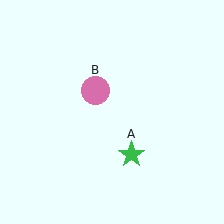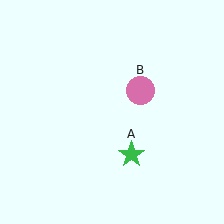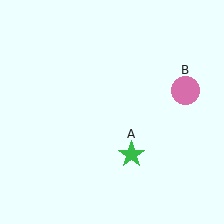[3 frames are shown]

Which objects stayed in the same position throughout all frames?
Green star (object A) remained stationary.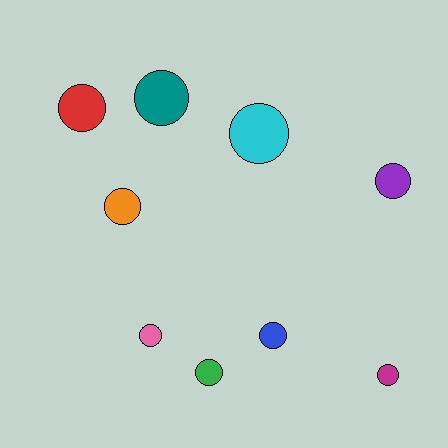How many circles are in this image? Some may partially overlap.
There are 9 circles.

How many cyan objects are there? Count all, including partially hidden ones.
There is 1 cyan object.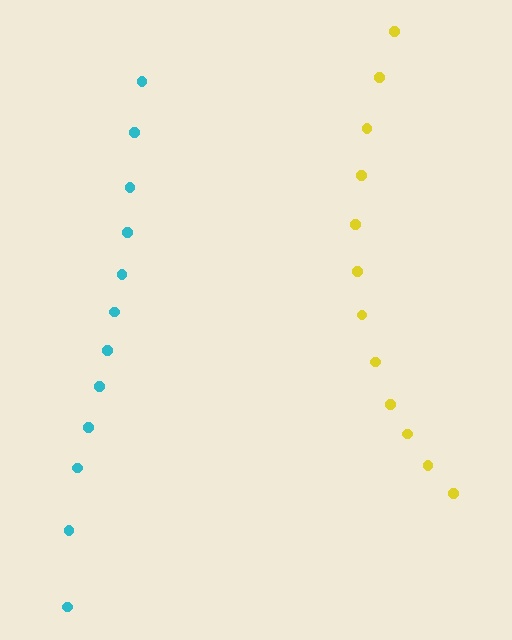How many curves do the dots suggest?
There are 2 distinct paths.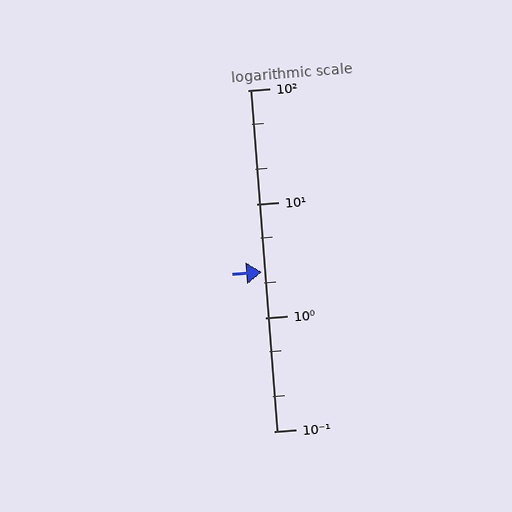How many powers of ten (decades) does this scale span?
The scale spans 3 decades, from 0.1 to 100.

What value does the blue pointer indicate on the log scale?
The pointer indicates approximately 2.5.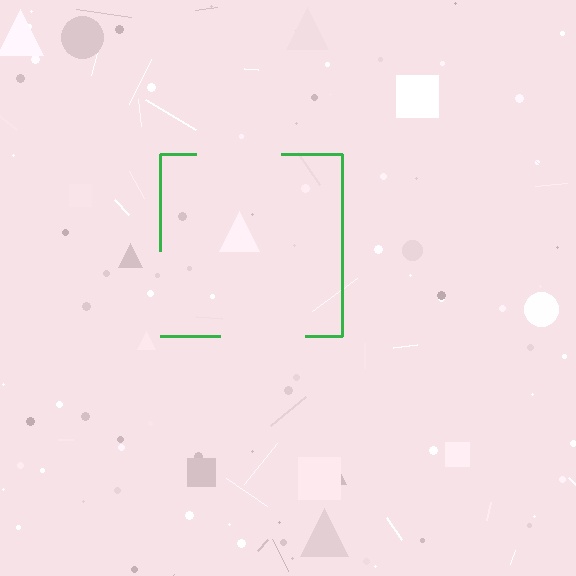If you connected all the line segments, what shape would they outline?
They would outline a square.